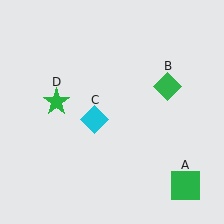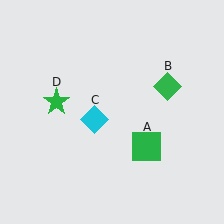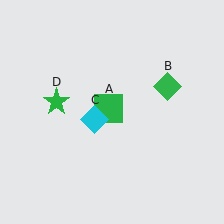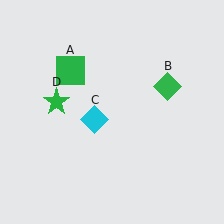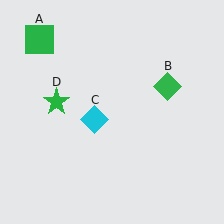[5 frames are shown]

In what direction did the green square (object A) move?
The green square (object A) moved up and to the left.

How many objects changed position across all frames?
1 object changed position: green square (object A).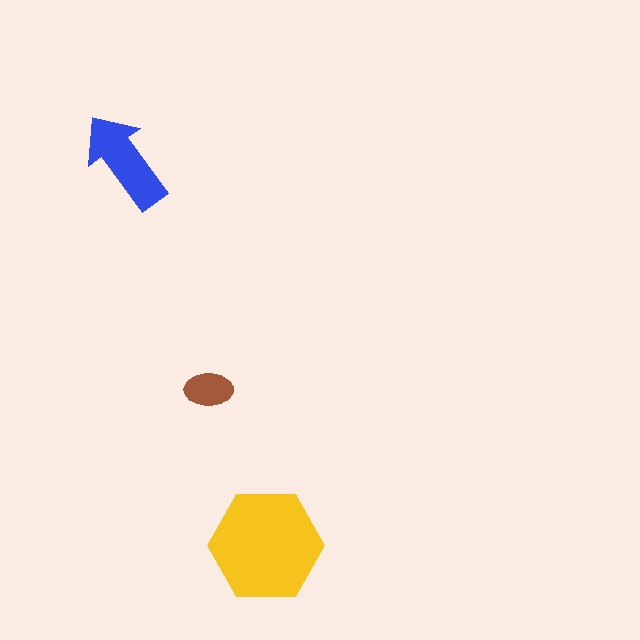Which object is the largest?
The yellow hexagon.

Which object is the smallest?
The brown ellipse.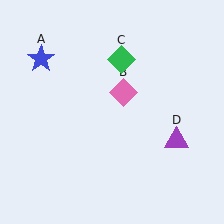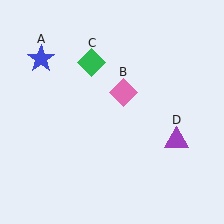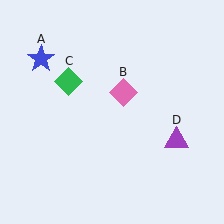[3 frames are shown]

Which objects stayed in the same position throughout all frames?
Blue star (object A) and pink diamond (object B) and purple triangle (object D) remained stationary.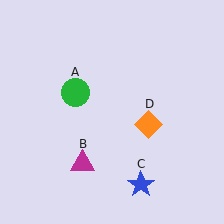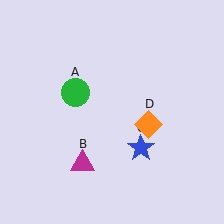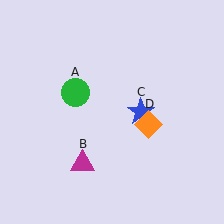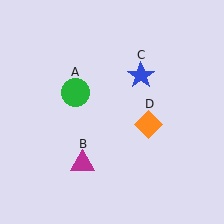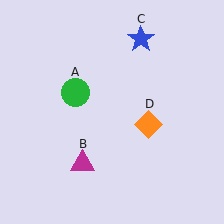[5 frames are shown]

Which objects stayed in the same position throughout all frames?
Green circle (object A) and magenta triangle (object B) and orange diamond (object D) remained stationary.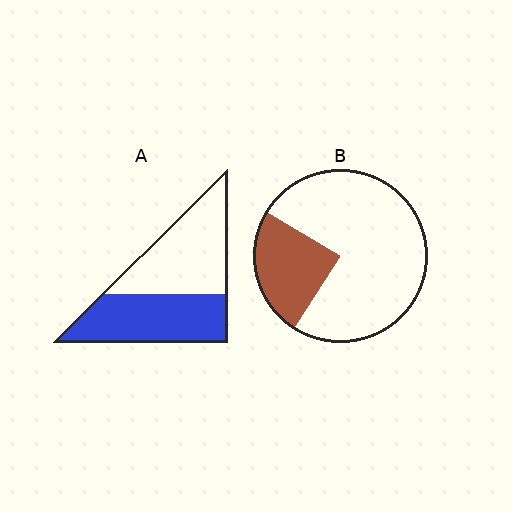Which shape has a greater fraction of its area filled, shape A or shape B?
Shape A.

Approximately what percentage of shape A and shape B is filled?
A is approximately 50% and B is approximately 25%.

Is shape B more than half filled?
No.